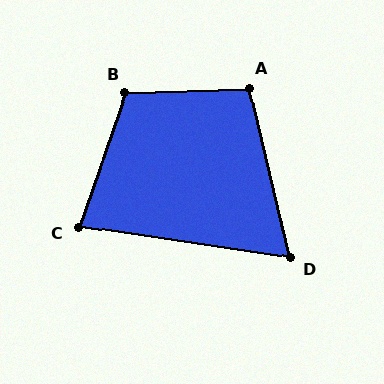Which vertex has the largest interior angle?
B, at approximately 112 degrees.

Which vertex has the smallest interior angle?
D, at approximately 68 degrees.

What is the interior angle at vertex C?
Approximately 79 degrees (acute).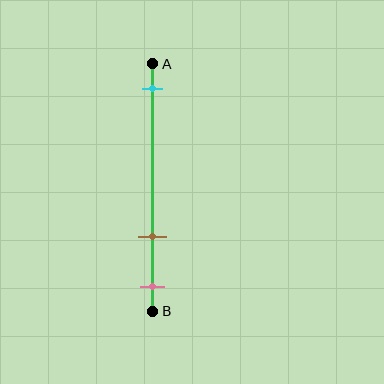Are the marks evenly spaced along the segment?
No, the marks are not evenly spaced.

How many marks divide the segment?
There are 3 marks dividing the segment.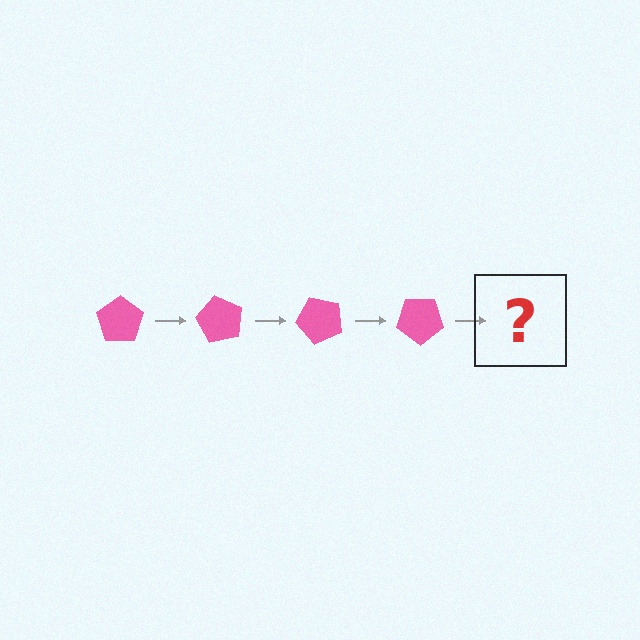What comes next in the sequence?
The next element should be a pink pentagon rotated 240 degrees.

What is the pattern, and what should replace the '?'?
The pattern is that the pentagon rotates 60 degrees each step. The '?' should be a pink pentagon rotated 240 degrees.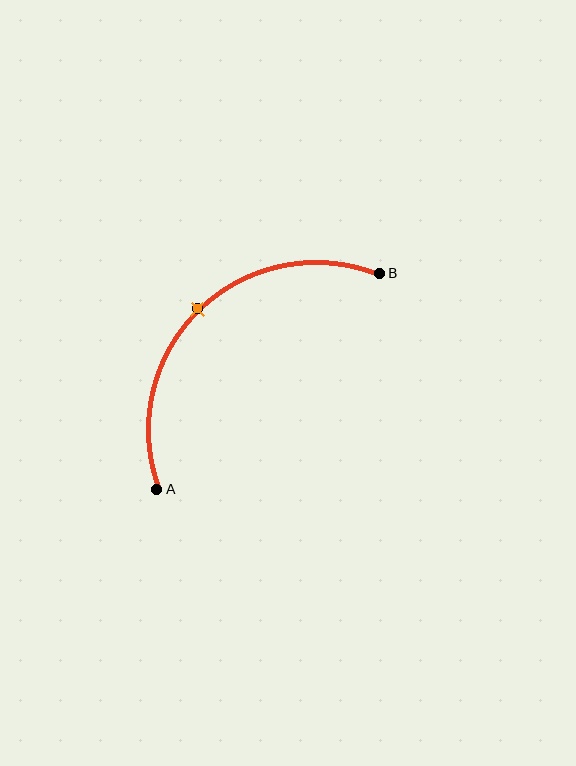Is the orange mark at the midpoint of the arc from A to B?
Yes. The orange mark lies on the arc at equal arc-length from both A and B — it is the arc midpoint.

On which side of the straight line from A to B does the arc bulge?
The arc bulges above and to the left of the straight line connecting A and B.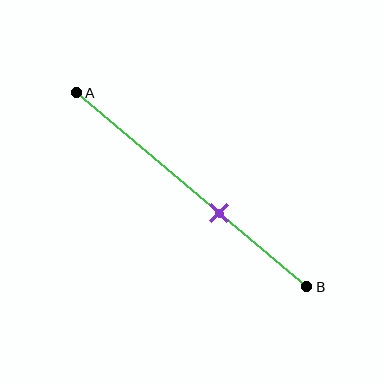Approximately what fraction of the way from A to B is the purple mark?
The purple mark is approximately 60% of the way from A to B.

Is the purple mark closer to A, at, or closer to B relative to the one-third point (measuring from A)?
The purple mark is closer to point B than the one-third point of segment AB.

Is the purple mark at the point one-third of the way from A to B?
No, the mark is at about 60% from A, not at the 33% one-third point.